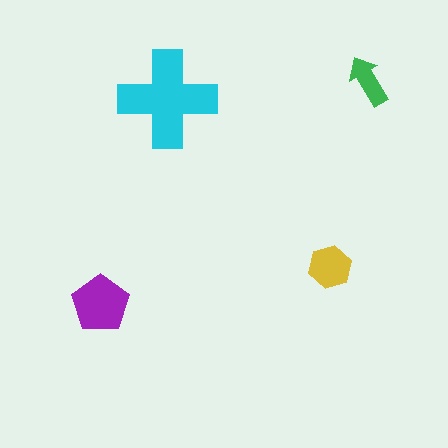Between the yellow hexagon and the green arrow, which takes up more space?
The yellow hexagon.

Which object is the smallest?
The green arrow.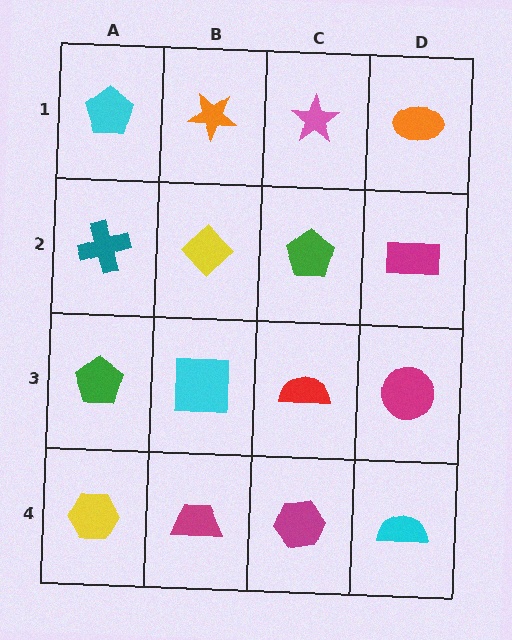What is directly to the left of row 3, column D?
A red semicircle.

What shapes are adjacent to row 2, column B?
An orange star (row 1, column B), a cyan square (row 3, column B), a teal cross (row 2, column A), a green pentagon (row 2, column C).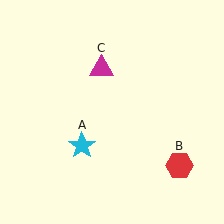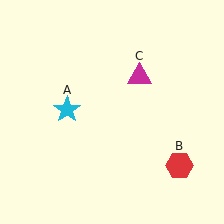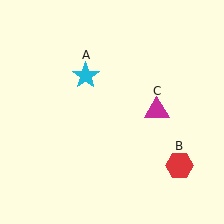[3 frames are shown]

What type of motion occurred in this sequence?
The cyan star (object A), magenta triangle (object C) rotated clockwise around the center of the scene.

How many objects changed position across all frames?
2 objects changed position: cyan star (object A), magenta triangle (object C).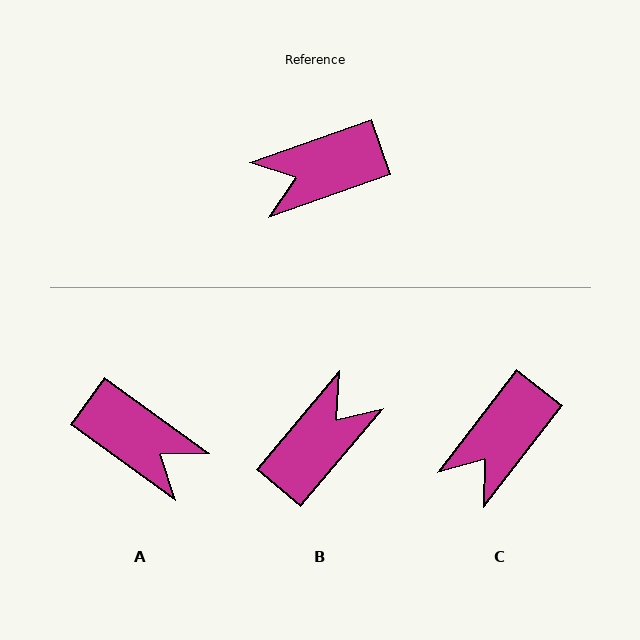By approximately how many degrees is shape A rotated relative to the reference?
Approximately 124 degrees counter-clockwise.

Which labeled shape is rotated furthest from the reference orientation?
B, about 150 degrees away.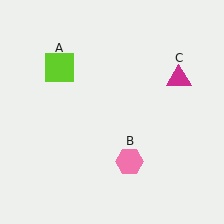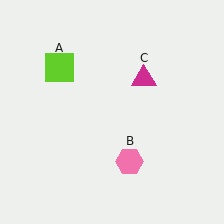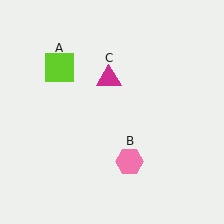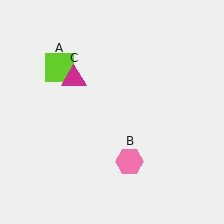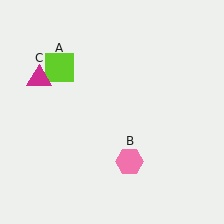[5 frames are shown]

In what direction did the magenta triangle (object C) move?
The magenta triangle (object C) moved left.